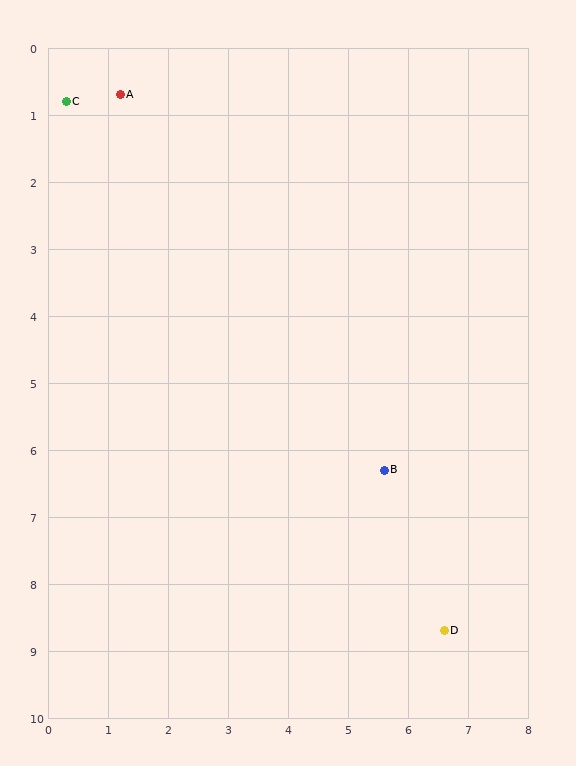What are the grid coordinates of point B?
Point B is at approximately (5.6, 6.3).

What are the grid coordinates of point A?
Point A is at approximately (1.2, 0.7).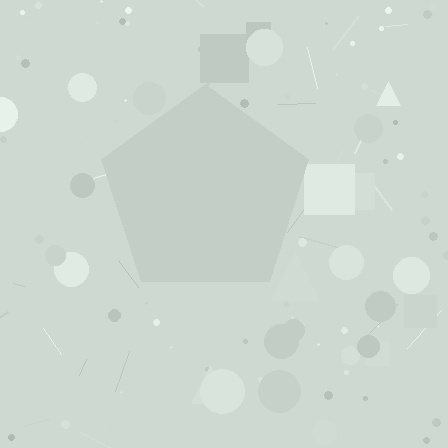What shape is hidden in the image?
A pentagon is hidden in the image.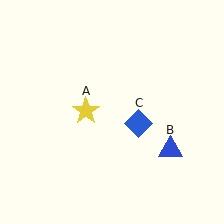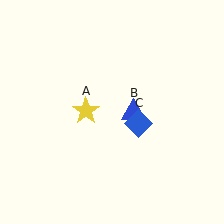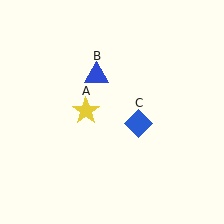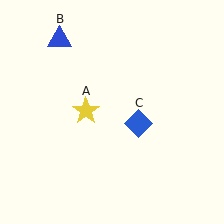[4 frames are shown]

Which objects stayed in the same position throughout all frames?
Yellow star (object A) and blue diamond (object C) remained stationary.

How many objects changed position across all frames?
1 object changed position: blue triangle (object B).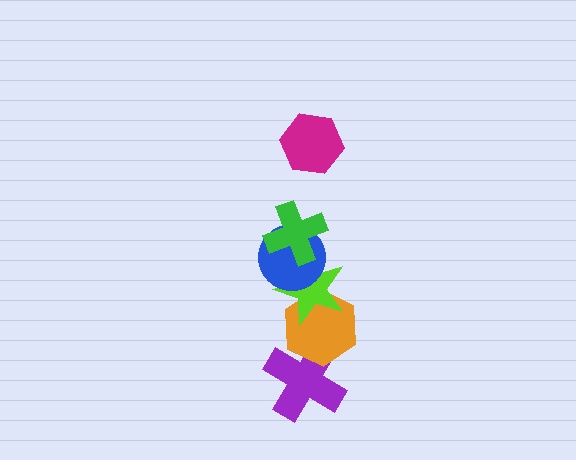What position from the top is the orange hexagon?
The orange hexagon is 5th from the top.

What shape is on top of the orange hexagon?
The lime star is on top of the orange hexagon.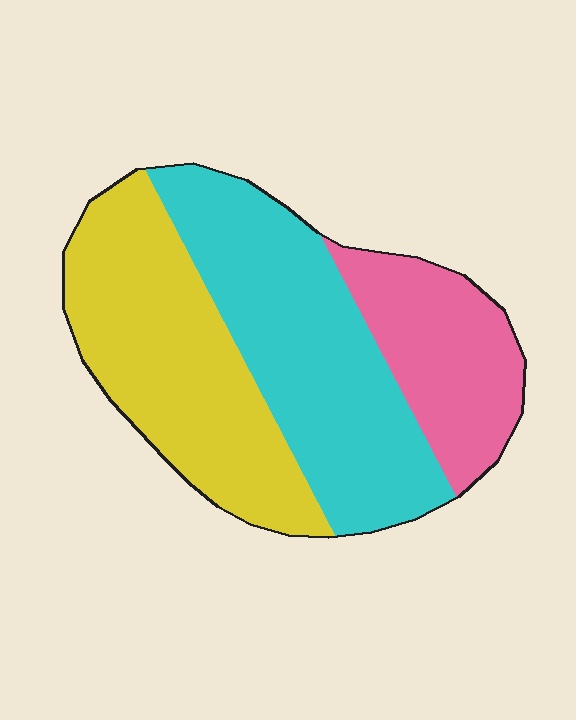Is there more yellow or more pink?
Yellow.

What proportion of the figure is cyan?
Cyan covers around 40% of the figure.